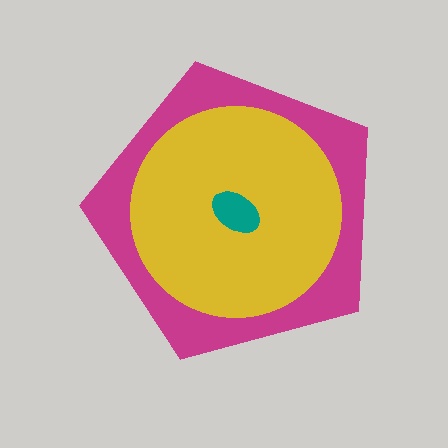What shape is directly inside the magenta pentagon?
The yellow circle.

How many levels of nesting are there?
3.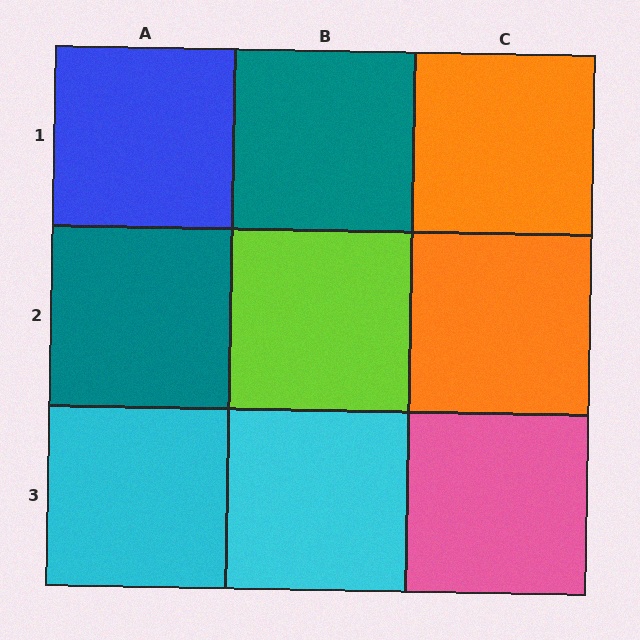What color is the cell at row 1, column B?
Teal.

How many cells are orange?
2 cells are orange.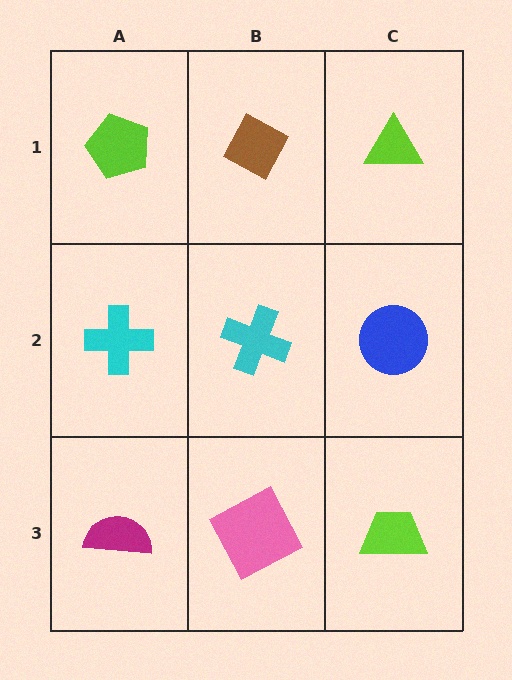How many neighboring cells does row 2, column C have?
3.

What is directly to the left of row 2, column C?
A cyan cross.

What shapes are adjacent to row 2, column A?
A lime pentagon (row 1, column A), a magenta semicircle (row 3, column A), a cyan cross (row 2, column B).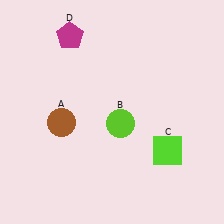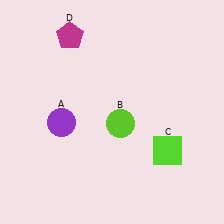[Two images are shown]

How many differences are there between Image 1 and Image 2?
There is 1 difference between the two images.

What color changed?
The circle (A) changed from brown in Image 1 to purple in Image 2.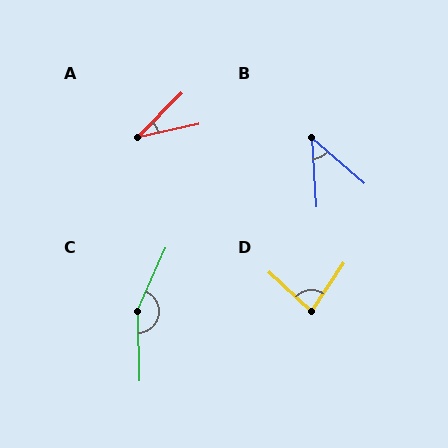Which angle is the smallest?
A, at approximately 32 degrees.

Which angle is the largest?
C, at approximately 155 degrees.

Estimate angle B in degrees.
Approximately 45 degrees.